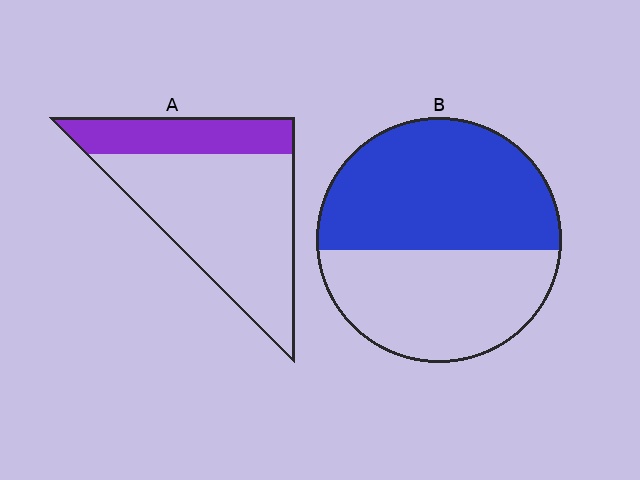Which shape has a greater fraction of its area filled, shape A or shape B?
Shape B.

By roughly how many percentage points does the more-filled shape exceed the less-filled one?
By roughly 25 percentage points (B over A).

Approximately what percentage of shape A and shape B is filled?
A is approximately 30% and B is approximately 55%.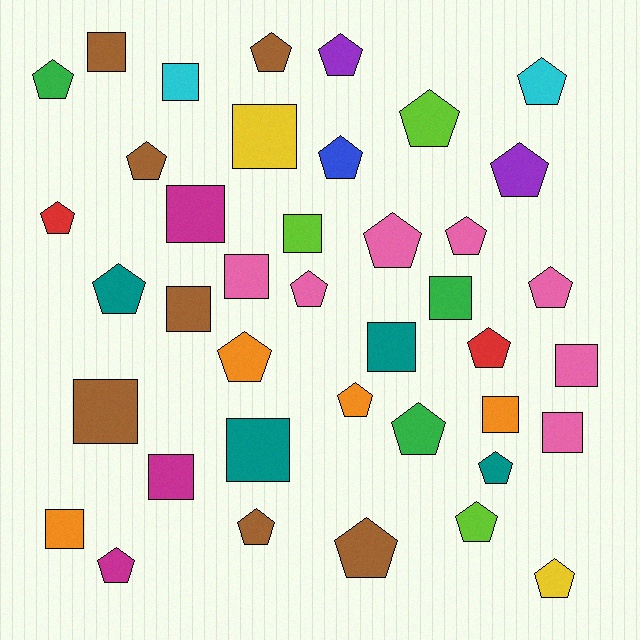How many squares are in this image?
There are 16 squares.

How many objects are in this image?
There are 40 objects.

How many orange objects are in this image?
There are 4 orange objects.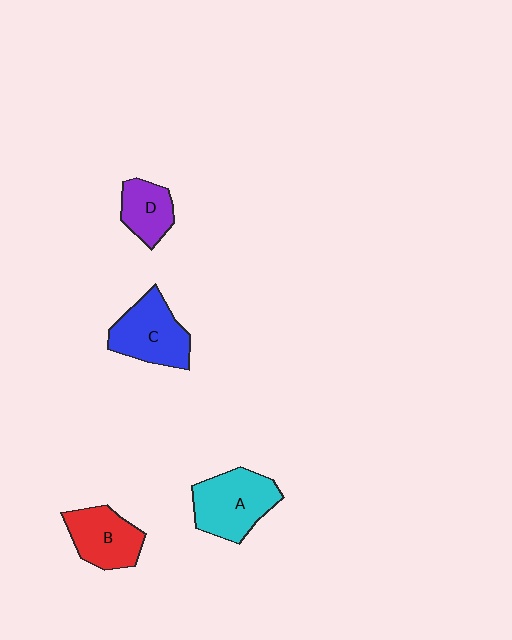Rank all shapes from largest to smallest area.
From largest to smallest: A (cyan), C (blue), B (red), D (purple).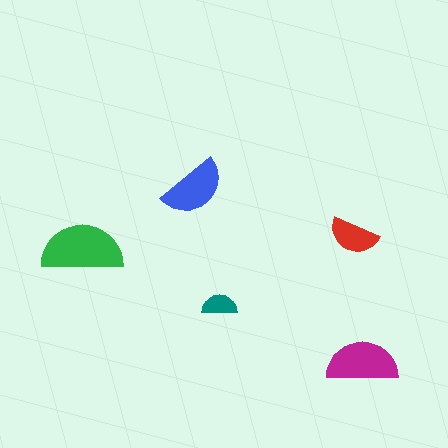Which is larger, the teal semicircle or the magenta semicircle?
The magenta one.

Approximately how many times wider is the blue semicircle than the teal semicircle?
About 2 times wider.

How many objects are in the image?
There are 5 objects in the image.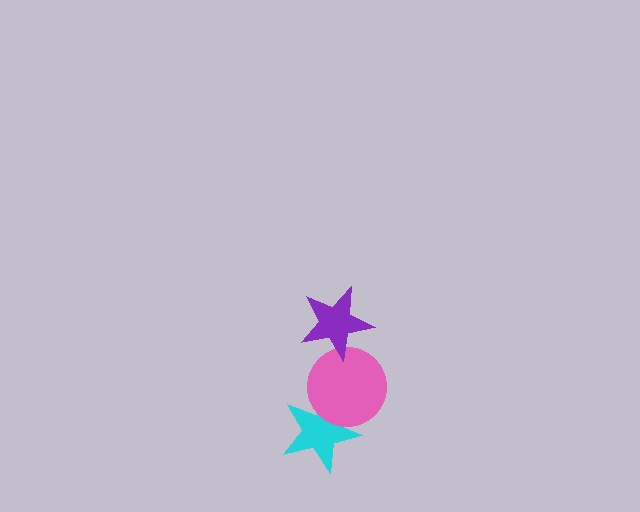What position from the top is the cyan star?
The cyan star is 3rd from the top.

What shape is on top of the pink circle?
The purple star is on top of the pink circle.